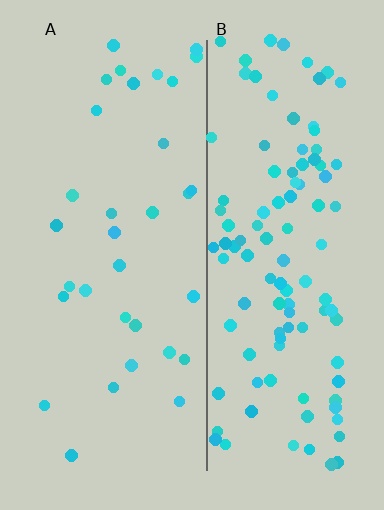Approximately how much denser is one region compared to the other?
Approximately 3.3× — region B over region A.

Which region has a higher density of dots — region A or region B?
B (the right).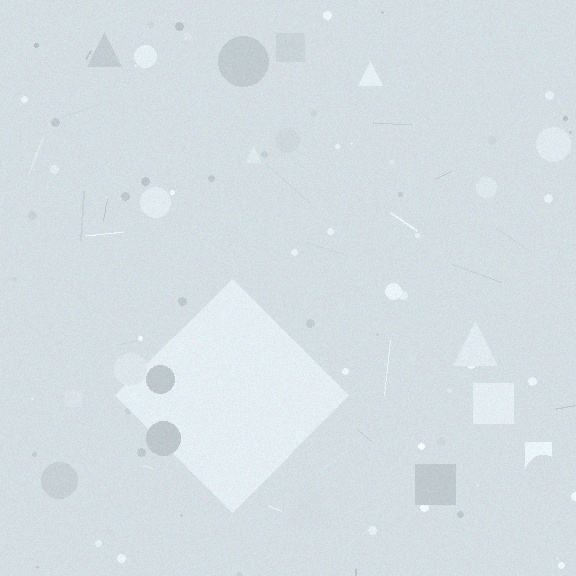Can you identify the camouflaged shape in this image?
The camouflaged shape is a diamond.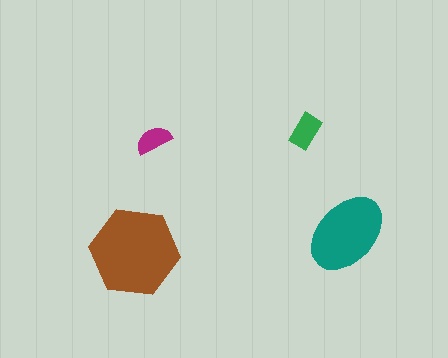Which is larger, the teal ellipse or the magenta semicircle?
The teal ellipse.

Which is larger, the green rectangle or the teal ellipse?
The teal ellipse.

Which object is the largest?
The brown hexagon.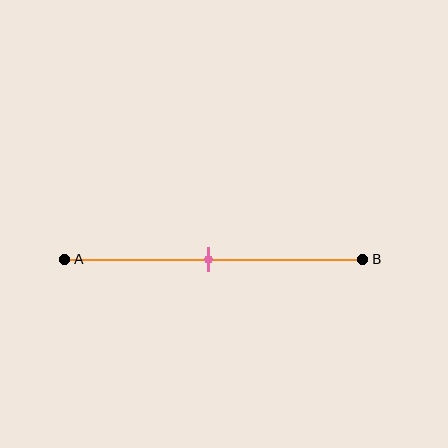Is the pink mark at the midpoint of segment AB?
Yes, the mark is approximately at the midpoint.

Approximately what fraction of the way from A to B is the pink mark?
The pink mark is approximately 50% of the way from A to B.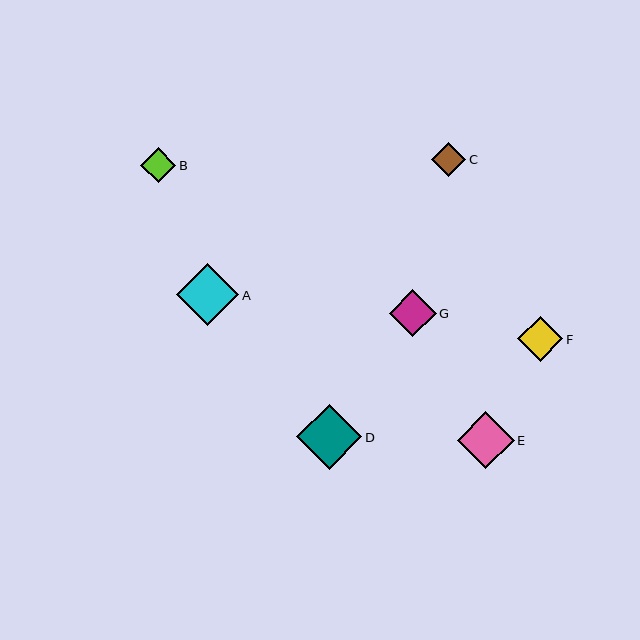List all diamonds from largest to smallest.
From largest to smallest: D, A, E, G, F, B, C.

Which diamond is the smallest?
Diamond C is the smallest with a size of approximately 34 pixels.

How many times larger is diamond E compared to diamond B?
Diamond E is approximately 1.6 times the size of diamond B.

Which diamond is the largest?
Diamond D is the largest with a size of approximately 65 pixels.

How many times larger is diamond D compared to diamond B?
Diamond D is approximately 1.8 times the size of diamond B.